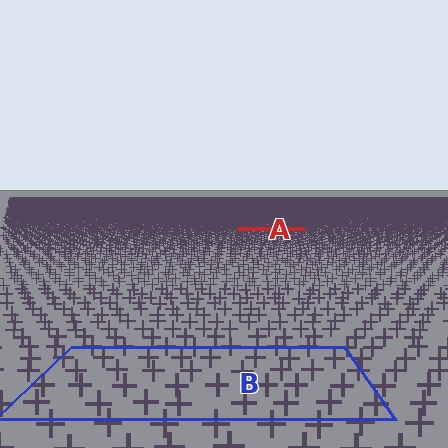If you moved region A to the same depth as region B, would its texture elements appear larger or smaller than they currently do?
They would appear larger. At a closer depth, the same texture elements are projected at a bigger on-screen size.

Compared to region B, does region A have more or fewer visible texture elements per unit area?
Region A has more texture elements per unit area — they are packed more densely because it is farther away.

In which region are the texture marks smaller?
The texture marks are smaller in region A, because it is farther away.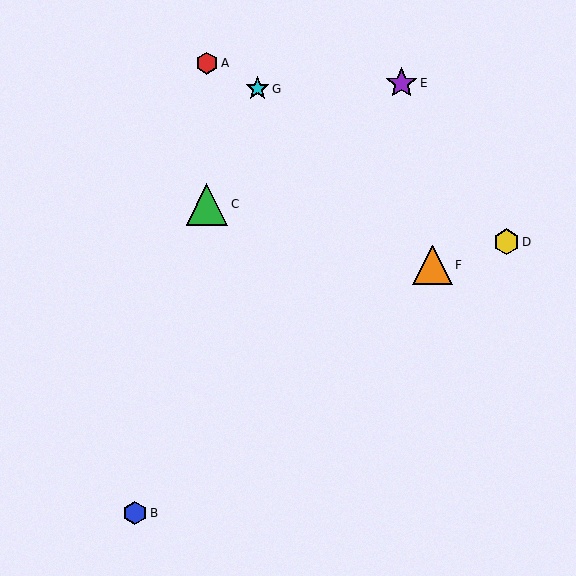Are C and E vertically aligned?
No, C is at x≈207 and E is at x≈402.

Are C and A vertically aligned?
Yes, both are at x≈207.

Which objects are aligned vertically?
Objects A, C are aligned vertically.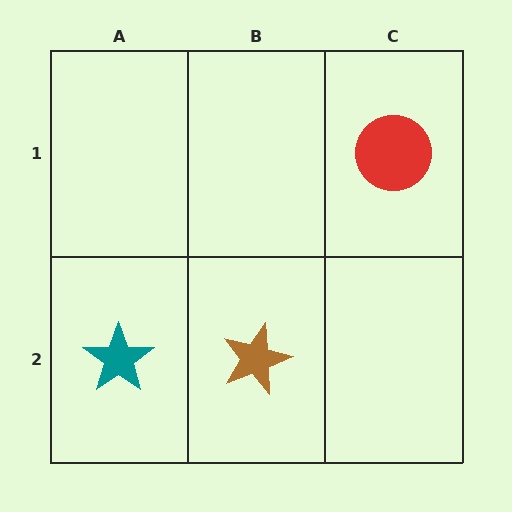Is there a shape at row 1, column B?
No, that cell is empty.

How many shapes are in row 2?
2 shapes.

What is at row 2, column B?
A brown star.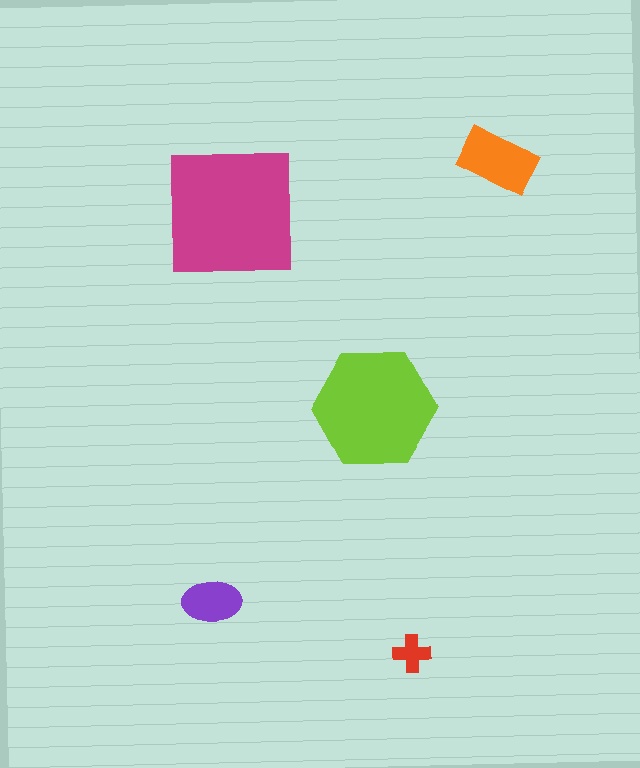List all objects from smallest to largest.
The red cross, the purple ellipse, the orange rectangle, the lime hexagon, the magenta square.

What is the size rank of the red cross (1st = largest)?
5th.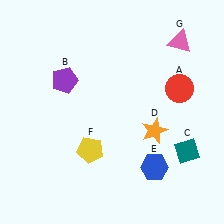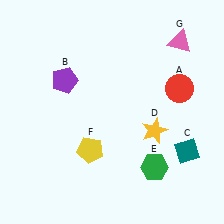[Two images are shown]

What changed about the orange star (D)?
In Image 1, D is orange. In Image 2, it changed to yellow.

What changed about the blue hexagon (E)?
In Image 1, E is blue. In Image 2, it changed to green.